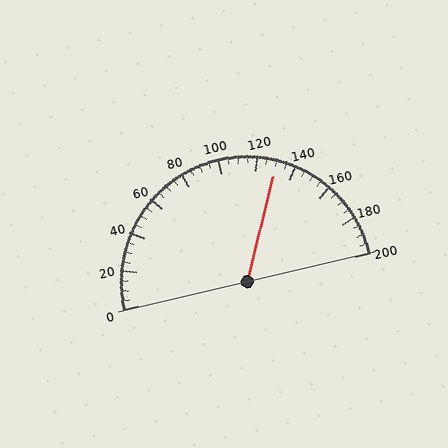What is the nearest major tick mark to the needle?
The nearest major tick mark is 120.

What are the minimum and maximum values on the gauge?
The gauge ranges from 0 to 200.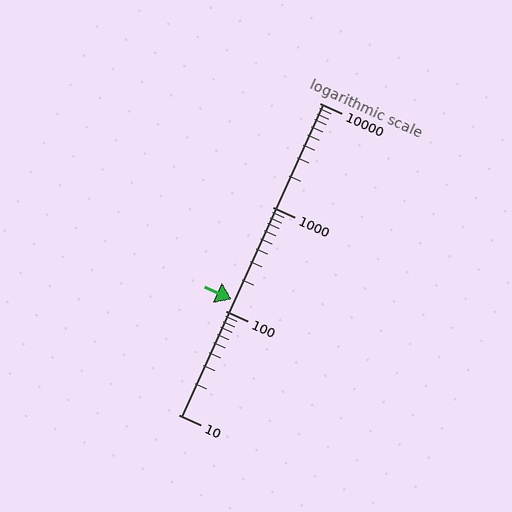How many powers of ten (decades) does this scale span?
The scale spans 3 decades, from 10 to 10000.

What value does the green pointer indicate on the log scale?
The pointer indicates approximately 130.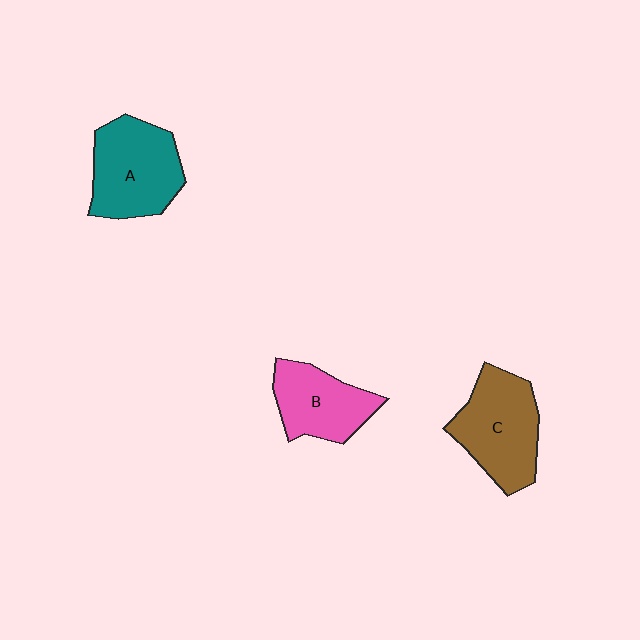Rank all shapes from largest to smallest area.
From largest to smallest: A (teal), C (brown), B (pink).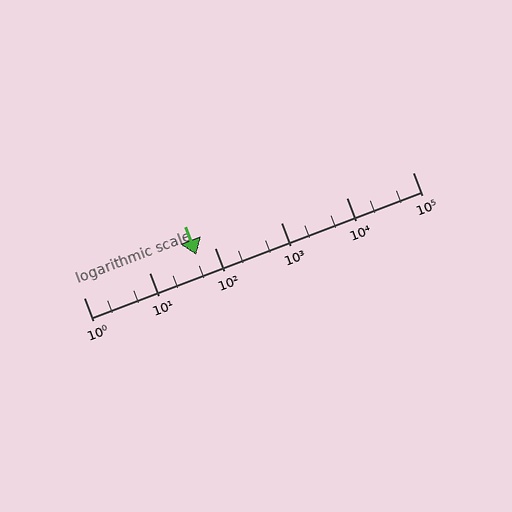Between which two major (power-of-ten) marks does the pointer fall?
The pointer is between 10 and 100.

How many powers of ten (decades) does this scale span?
The scale spans 5 decades, from 1 to 100000.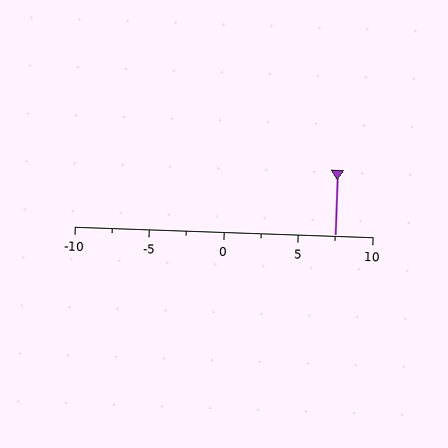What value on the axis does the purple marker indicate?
The marker indicates approximately 7.5.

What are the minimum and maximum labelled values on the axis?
The axis runs from -10 to 10.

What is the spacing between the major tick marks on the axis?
The major ticks are spaced 5 apart.